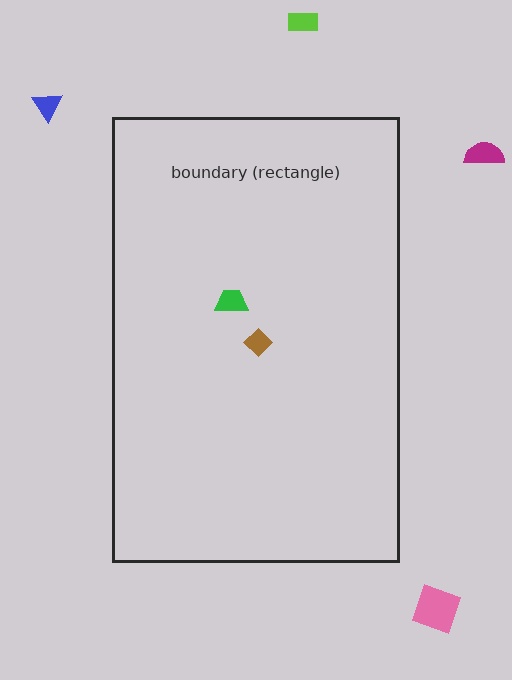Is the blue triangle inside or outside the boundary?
Outside.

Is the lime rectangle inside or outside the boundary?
Outside.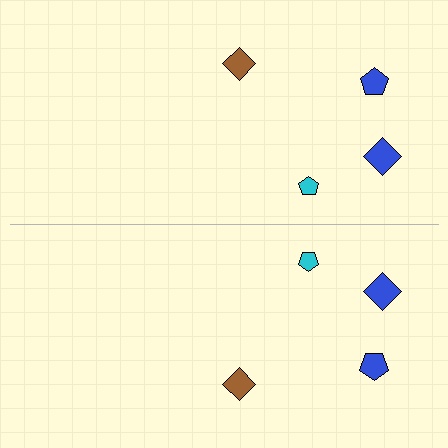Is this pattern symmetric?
Yes, this pattern has bilateral (reflection) symmetry.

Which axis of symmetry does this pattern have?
The pattern has a horizontal axis of symmetry running through the center of the image.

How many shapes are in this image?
There are 8 shapes in this image.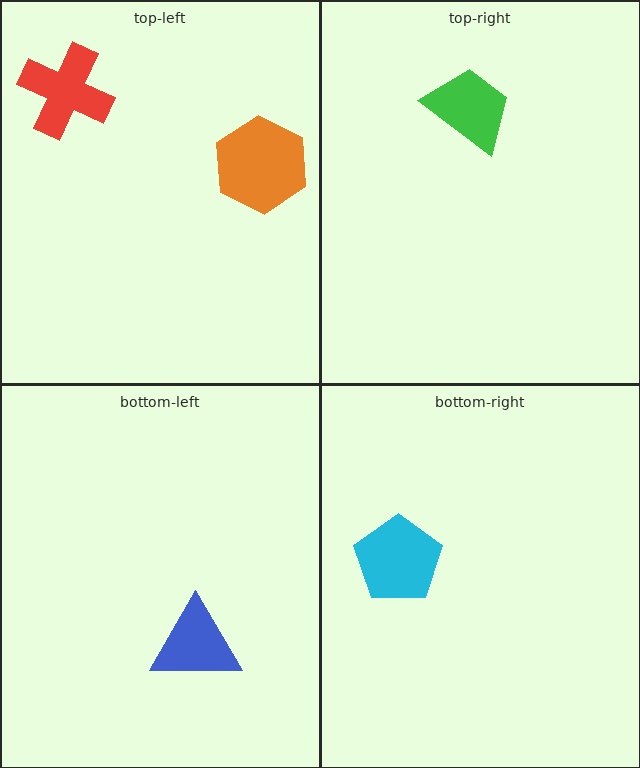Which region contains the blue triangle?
The bottom-left region.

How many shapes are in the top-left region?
2.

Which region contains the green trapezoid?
The top-right region.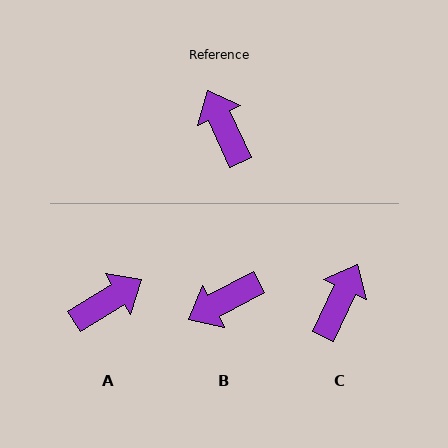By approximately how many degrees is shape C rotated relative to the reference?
Approximately 50 degrees clockwise.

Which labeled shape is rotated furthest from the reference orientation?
B, about 93 degrees away.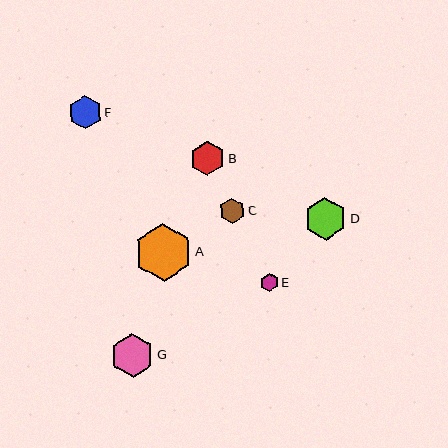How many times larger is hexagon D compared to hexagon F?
Hexagon D is approximately 1.3 times the size of hexagon F.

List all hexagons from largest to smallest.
From largest to smallest: A, G, D, B, F, C, E.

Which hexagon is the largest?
Hexagon A is the largest with a size of approximately 57 pixels.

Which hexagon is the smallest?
Hexagon E is the smallest with a size of approximately 18 pixels.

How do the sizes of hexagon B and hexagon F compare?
Hexagon B and hexagon F are approximately the same size.